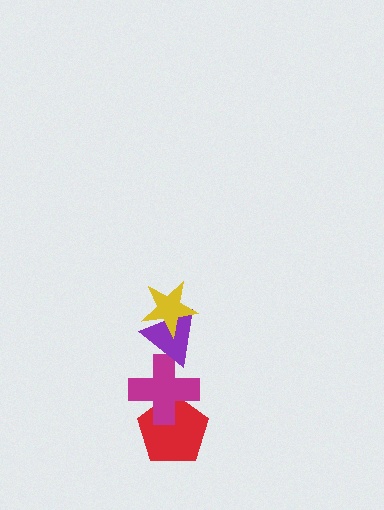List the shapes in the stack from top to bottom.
From top to bottom: the yellow star, the purple triangle, the magenta cross, the red pentagon.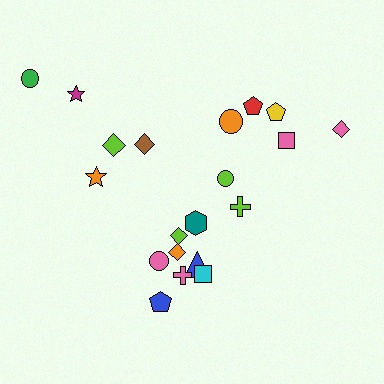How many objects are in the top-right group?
There are 7 objects.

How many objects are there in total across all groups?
There are 20 objects.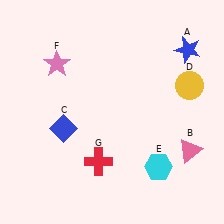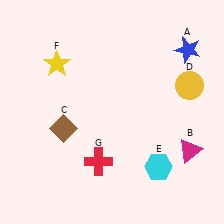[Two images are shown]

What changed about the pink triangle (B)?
In Image 1, B is pink. In Image 2, it changed to magenta.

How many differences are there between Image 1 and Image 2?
There are 3 differences between the two images.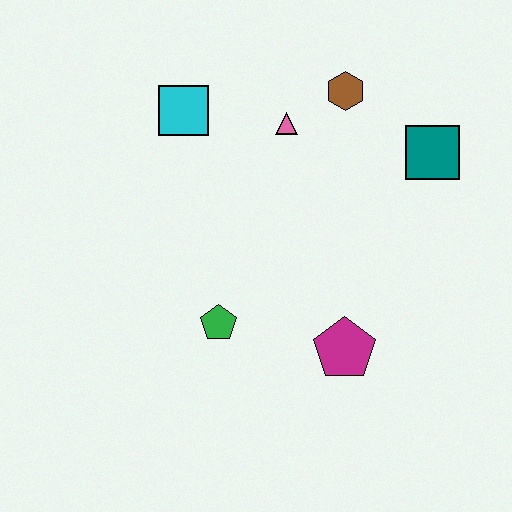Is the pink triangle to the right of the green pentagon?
Yes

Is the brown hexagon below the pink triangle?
No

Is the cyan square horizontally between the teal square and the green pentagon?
No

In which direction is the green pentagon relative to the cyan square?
The green pentagon is below the cyan square.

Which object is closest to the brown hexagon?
The pink triangle is closest to the brown hexagon.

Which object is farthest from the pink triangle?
The magenta pentagon is farthest from the pink triangle.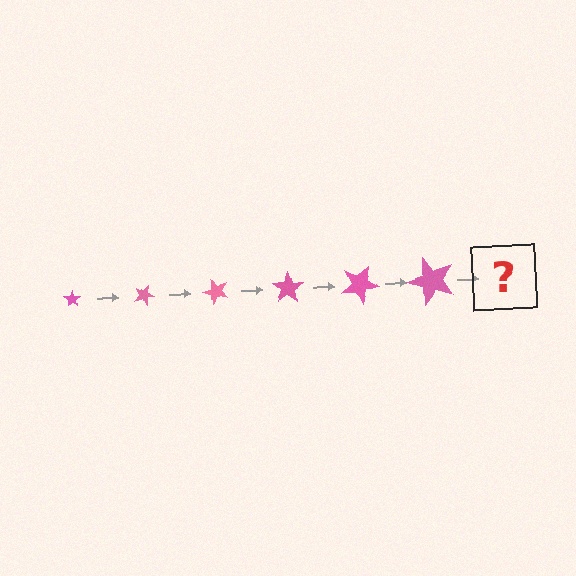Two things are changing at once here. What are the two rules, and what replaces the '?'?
The two rules are that the star grows larger each step and it rotates 25 degrees each step. The '?' should be a star, larger than the previous one and rotated 150 degrees from the start.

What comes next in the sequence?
The next element should be a star, larger than the previous one and rotated 150 degrees from the start.